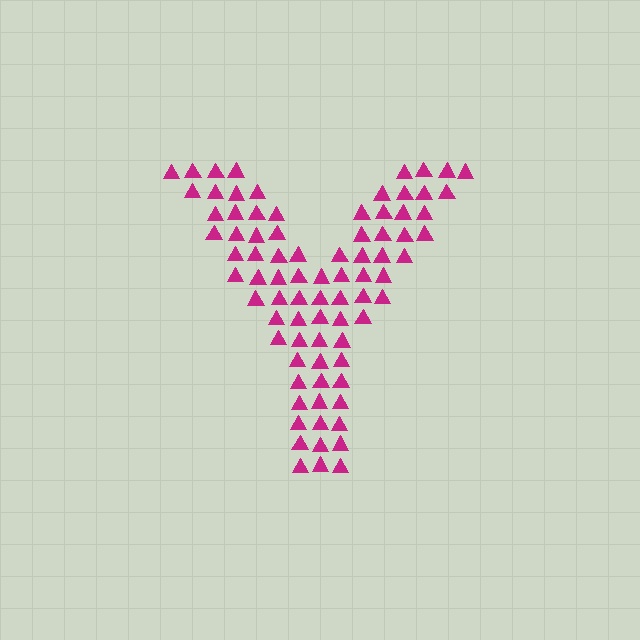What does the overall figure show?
The overall figure shows the letter Y.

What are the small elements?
The small elements are triangles.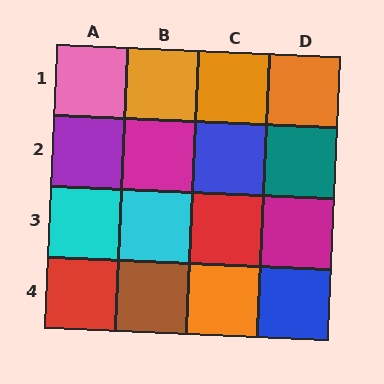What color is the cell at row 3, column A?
Cyan.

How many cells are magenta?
2 cells are magenta.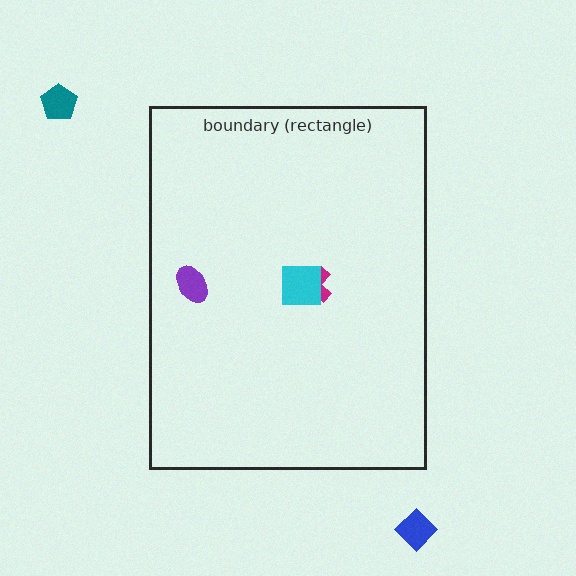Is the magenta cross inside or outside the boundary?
Inside.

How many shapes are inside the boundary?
3 inside, 2 outside.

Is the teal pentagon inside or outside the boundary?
Outside.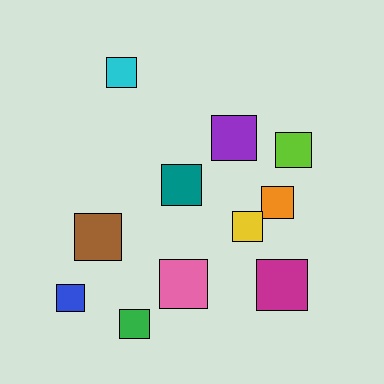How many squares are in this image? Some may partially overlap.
There are 11 squares.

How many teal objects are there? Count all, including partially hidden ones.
There is 1 teal object.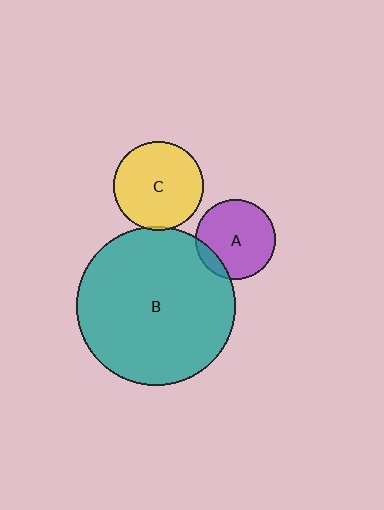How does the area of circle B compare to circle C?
Approximately 3.1 times.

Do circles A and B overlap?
Yes.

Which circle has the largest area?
Circle B (teal).